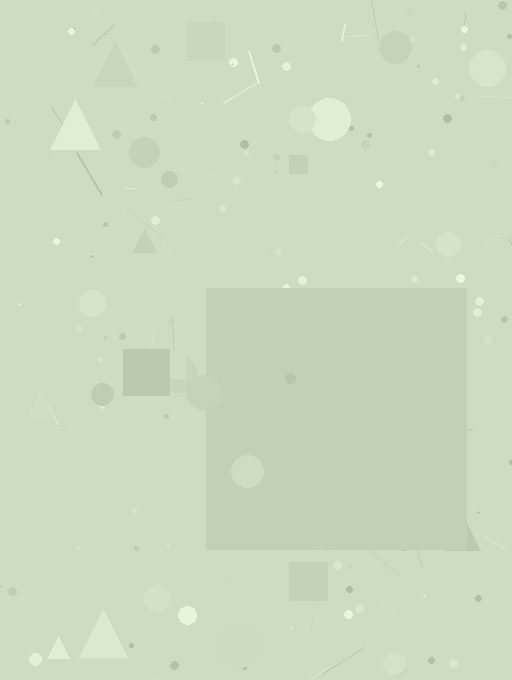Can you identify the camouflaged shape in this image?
The camouflaged shape is a square.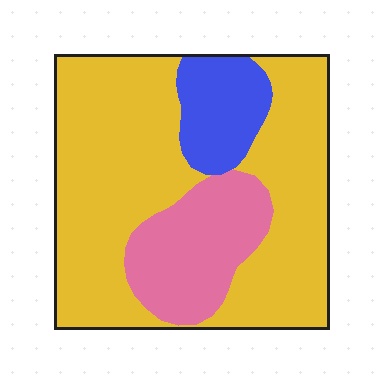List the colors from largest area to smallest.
From largest to smallest: yellow, pink, blue.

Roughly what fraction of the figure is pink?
Pink covers roughly 20% of the figure.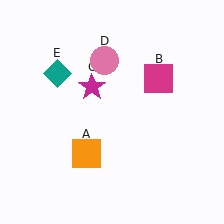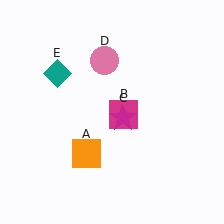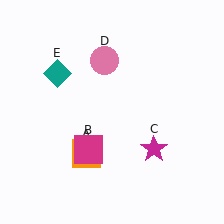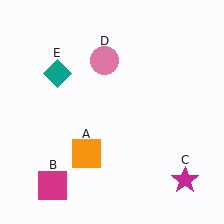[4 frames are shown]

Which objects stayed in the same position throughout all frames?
Orange square (object A) and pink circle (object D) and teal diamond (object E) remained stationary.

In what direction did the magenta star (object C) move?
The magenta star (object C) moved down and to the right.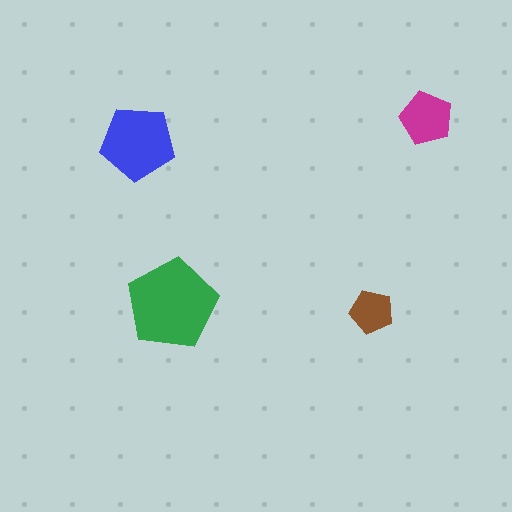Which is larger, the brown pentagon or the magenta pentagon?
The magenta one.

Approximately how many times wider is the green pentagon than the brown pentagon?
About 2 times wider.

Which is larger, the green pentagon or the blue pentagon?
The green one.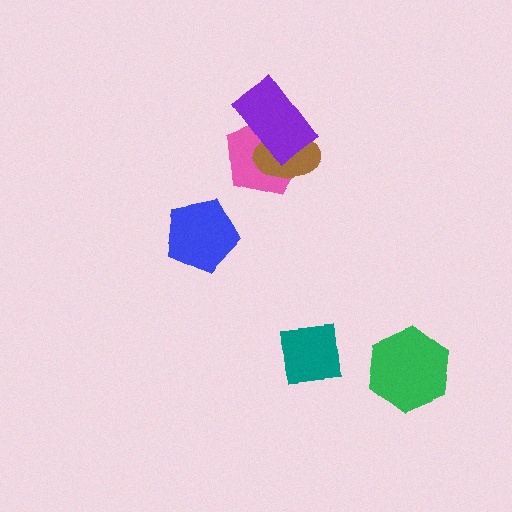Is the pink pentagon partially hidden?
Yes, it is partially covered by another shape.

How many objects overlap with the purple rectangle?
2 objects overlap with the purple rectangle.